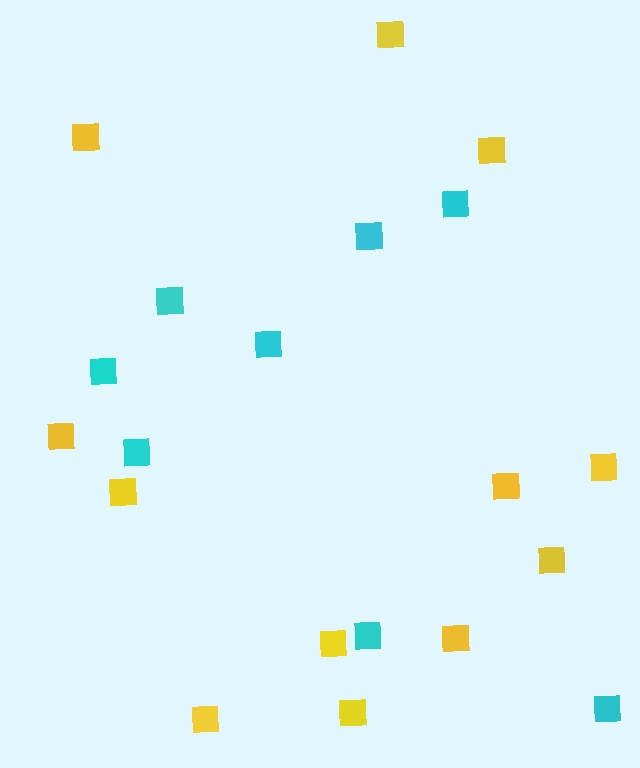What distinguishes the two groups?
There are 2 groups: one group of yellow squares (12) and one group of cyan squares (8).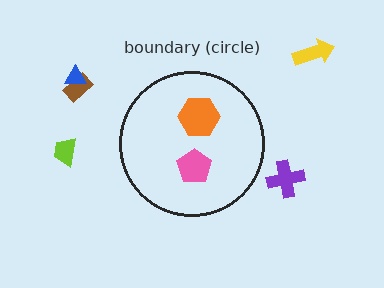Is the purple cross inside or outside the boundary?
Outside.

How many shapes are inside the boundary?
2 inside, 5 outside.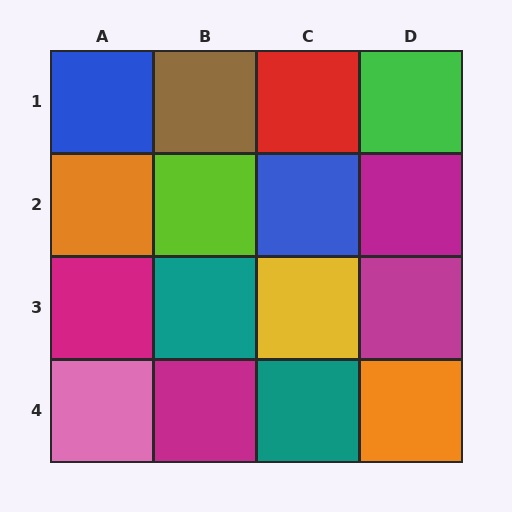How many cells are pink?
1 cell is pink.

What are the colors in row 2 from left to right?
Orange, lime, blue, magenta.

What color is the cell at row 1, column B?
Brown.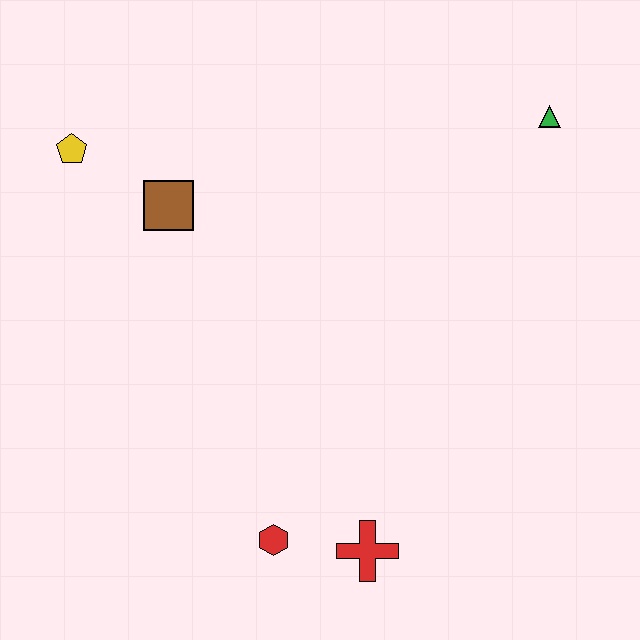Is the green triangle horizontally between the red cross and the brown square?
No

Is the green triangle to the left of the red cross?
No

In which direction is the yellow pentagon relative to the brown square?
The yellow pentagon is to the left of the brown square.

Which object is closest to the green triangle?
The brown square is closest to the green triangle.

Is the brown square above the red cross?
Yes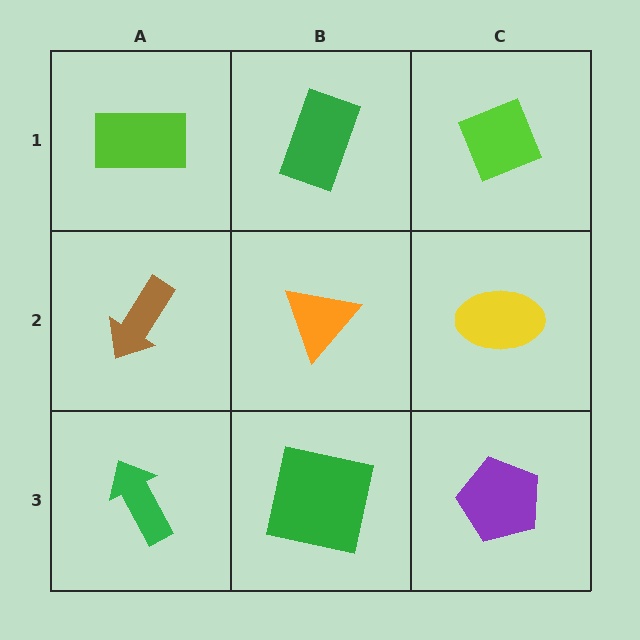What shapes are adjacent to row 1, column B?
An orange triangle (row 2, column B), a lime rectangle (row 1, column A), a lime diamond (row 1, column C).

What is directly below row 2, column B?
A green square.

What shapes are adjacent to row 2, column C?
A lime diamond (row 1, column C), a purple pentagon (row 3, column C), an orange triangle (row 2, column B).